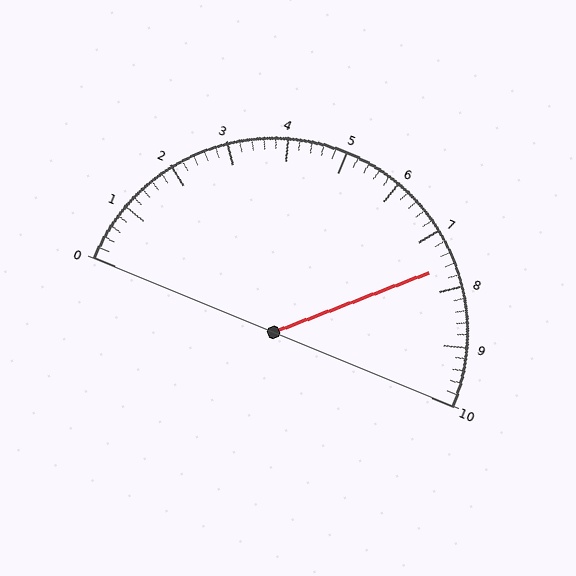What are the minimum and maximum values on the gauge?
The gauge ranges from 0 to 10.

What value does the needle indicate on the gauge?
The needle indicates approximately 7.6.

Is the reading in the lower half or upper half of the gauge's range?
The reading is in the upper half of the range (0 to 10).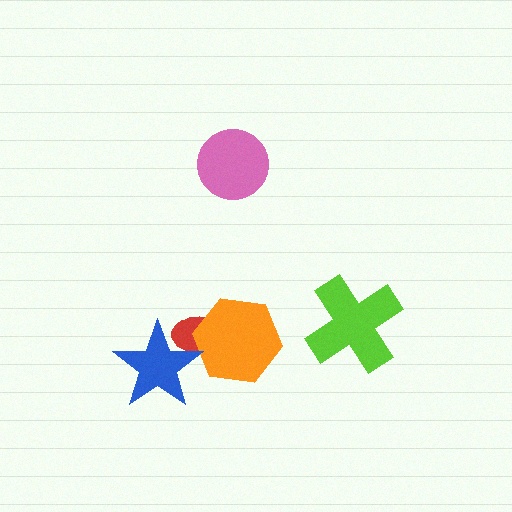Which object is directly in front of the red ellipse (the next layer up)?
The orange hexagon is directly in front of the red ellipse.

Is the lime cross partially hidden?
No, no other shape covers it.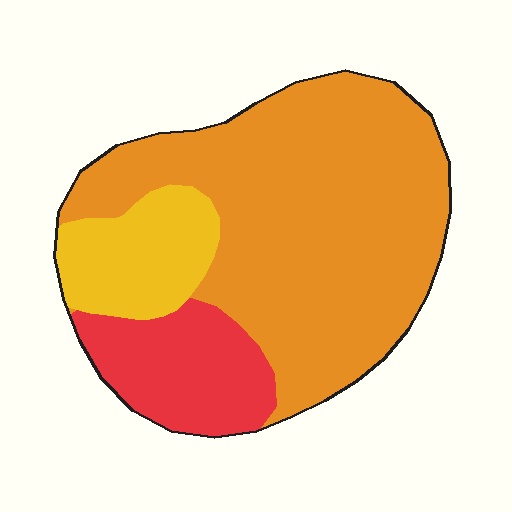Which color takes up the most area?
Orange, at roughly 65%.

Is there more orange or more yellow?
Orange.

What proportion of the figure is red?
Red takes up less than a quarter of the figure.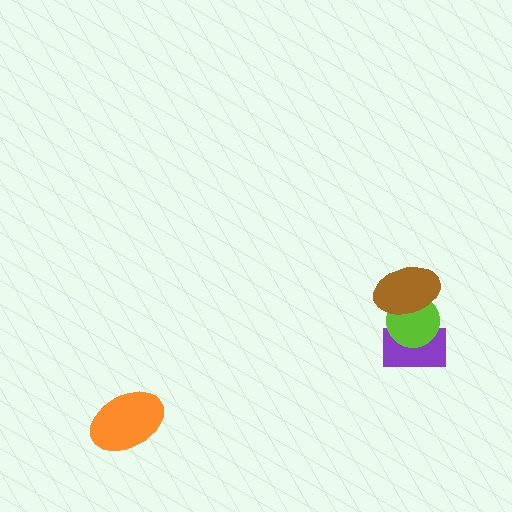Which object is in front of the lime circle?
The brown ellipse is in front of the lime circle.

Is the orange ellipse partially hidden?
No, no other shape covers it.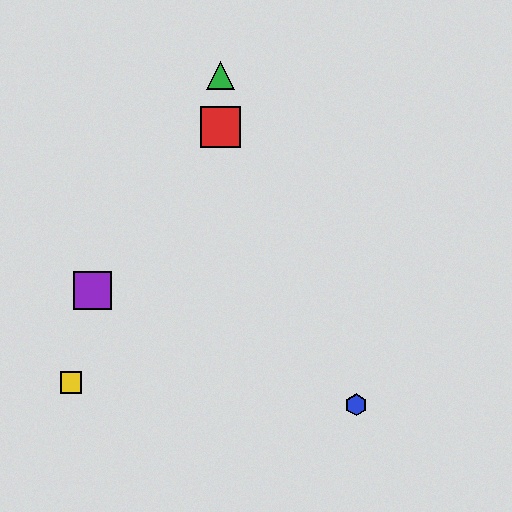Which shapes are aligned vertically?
The red square, the green triangle are aligned vertically.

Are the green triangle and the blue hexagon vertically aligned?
No, the green triangle is at x≈221 and the blue hexagon is at x≈356.